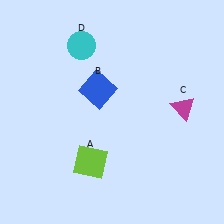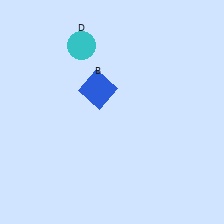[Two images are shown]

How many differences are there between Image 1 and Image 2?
There are 2 differences between the two images.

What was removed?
The lime square (A), the magenta triangle (C) were removed in Image 2.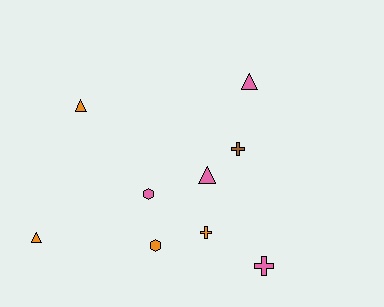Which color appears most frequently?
Orange, with 4 objects.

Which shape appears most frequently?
Triangle, with 4 objects.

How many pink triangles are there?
There are 2 pink triangles.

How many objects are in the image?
There are 9 objects.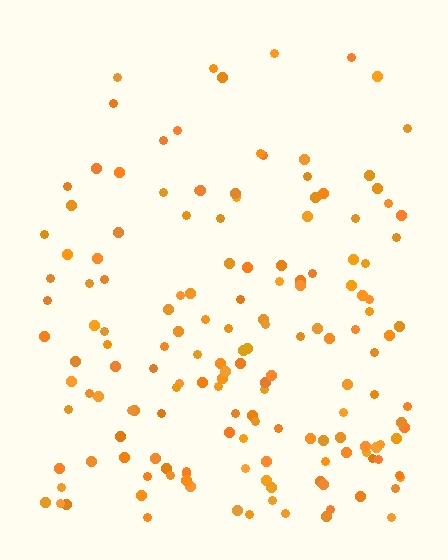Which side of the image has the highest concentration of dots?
The bottom.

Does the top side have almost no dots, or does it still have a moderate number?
Still a moderate number, just noticeably fewer than the bottom.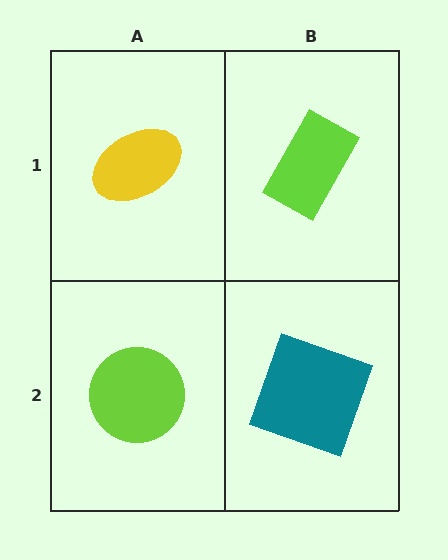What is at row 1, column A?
A yellow ellipse.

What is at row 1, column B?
A lime rectangle.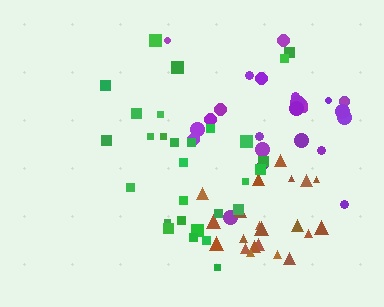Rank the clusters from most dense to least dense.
brown, green, purple.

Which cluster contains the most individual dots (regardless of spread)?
Green (29).